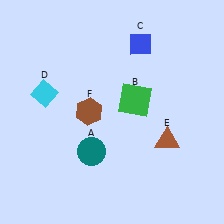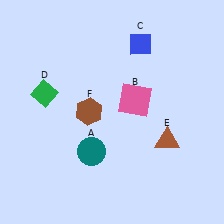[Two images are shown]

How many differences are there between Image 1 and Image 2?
There are 2 differences between the two images.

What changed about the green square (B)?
In Image 1, B is green. In Image 2, it changed to pink.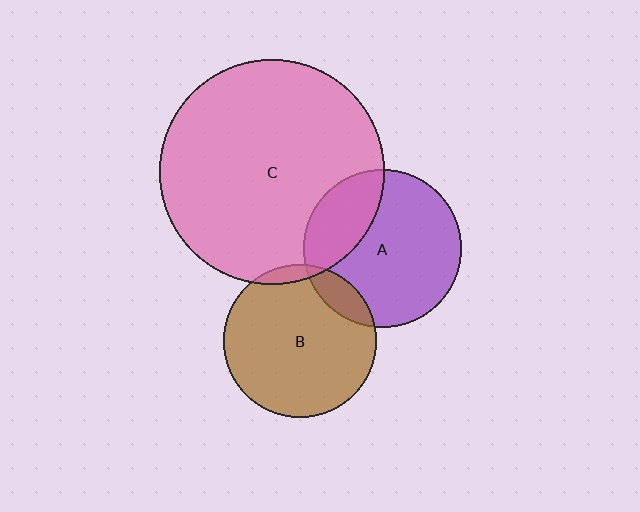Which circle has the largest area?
Circle C (pink).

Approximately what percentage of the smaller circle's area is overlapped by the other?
Approximately 5%.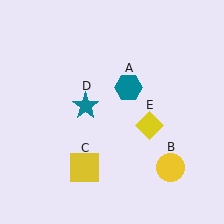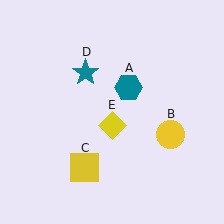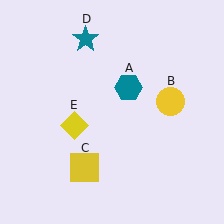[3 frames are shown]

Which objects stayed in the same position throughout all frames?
Teal hexagon (object A) and yellow square (object C) remained stationary.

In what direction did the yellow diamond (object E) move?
The yellow diamond (object E) moved left.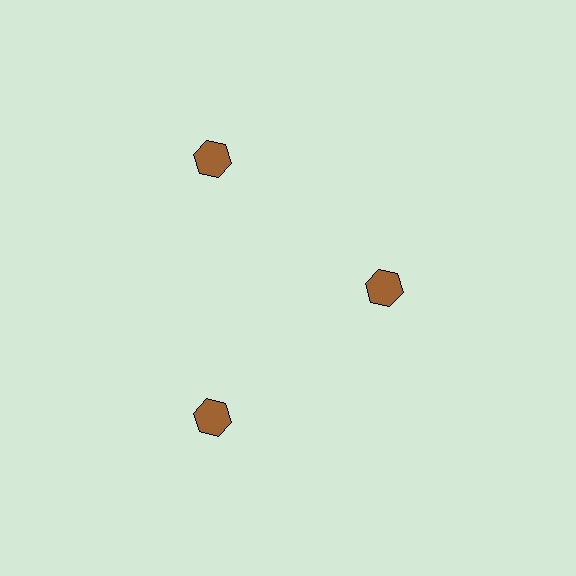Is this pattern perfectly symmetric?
No. The 3 brown hexagons are arranged in a ring, but one element near the 3 o'clock position is pulled inward toward the center, breaking the 3-fold rotational symmetry.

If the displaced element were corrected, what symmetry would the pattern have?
It would have 3-fold rotational symmetry — the pattern would map onto itself every 120 degrees.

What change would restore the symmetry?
The symmetry would be restored by moving it outward, back onto the ring so that all 3 hexagons sit at equal angles and equal distance from the center.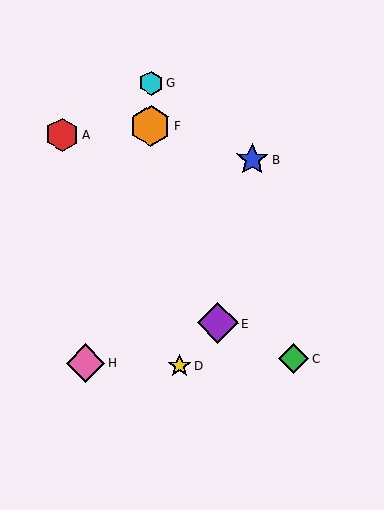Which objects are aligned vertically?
Objects F, G are aligned vertically.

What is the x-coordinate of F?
Object F is at x≈151.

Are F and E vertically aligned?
No, F is at x≈151 and E is at x≈218.